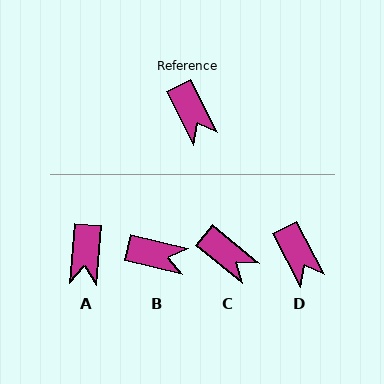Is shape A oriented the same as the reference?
No, it is off by about 32 degrees.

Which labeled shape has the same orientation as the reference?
D.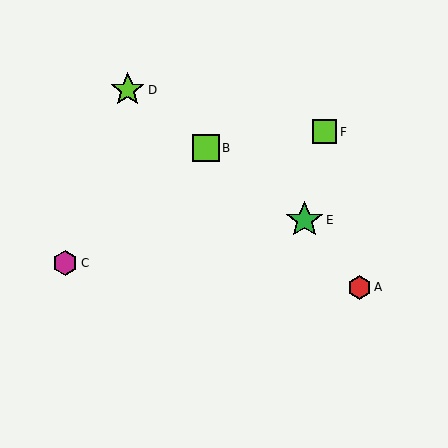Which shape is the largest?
The green star (labeled E) is the largest.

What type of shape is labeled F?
Shape F is a lime square.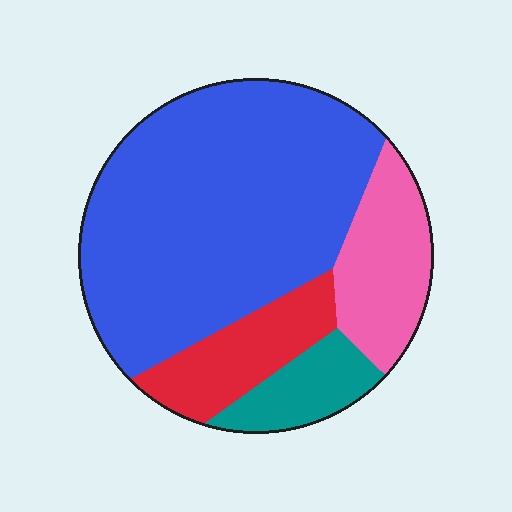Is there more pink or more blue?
Blue.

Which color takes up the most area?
Blue, at roughly 60%.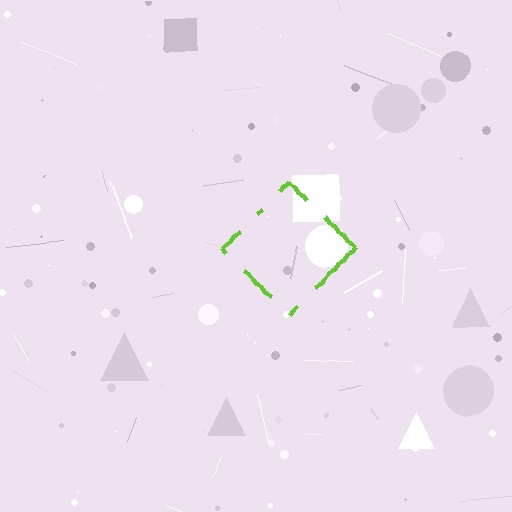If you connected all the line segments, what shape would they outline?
They would outline a diamond.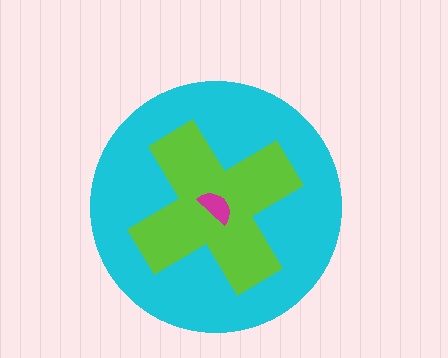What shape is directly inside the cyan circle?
The lime cross.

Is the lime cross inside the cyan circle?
Yes.